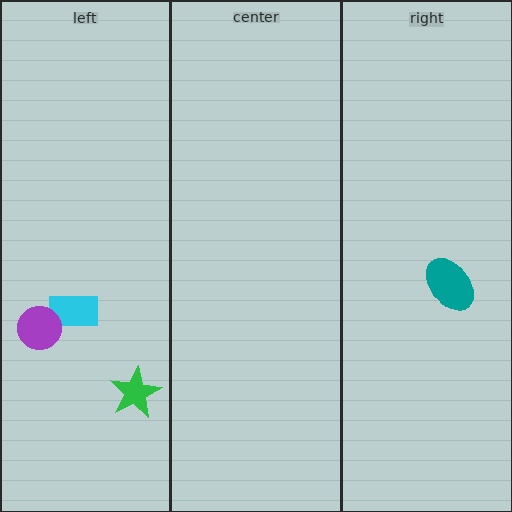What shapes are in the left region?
The cyan rectangle, the green star, the purple circle.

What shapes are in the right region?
The teal ellipse.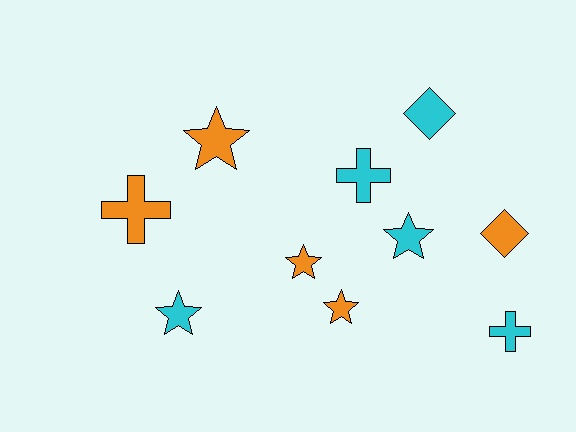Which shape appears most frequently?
Star, with 5 objects.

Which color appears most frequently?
Orange, with 5 objects.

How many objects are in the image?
There are 10 objects.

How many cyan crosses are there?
There are 2 cyan crosses.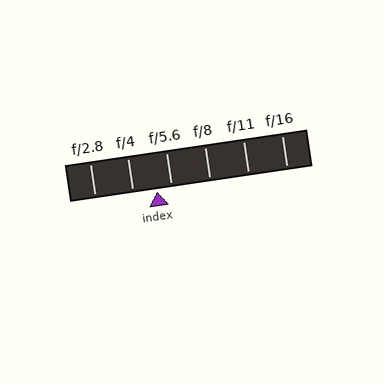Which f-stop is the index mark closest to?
The index mark is closest to f/5.6.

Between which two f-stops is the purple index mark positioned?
The index mark is between f/4 and f/5.6.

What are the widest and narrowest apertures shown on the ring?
The widest aperture shown is f/2.8 and the narrowest is f/16.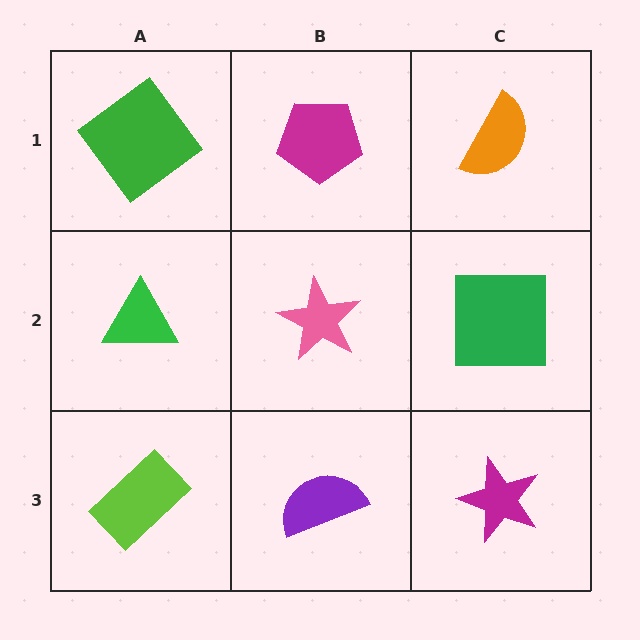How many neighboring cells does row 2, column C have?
3.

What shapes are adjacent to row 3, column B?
A pink star (row 2, column B), a lime rectangle (row 3, column A), a magenta star (row 3, column C).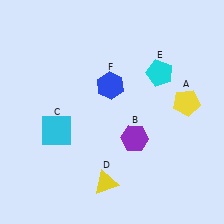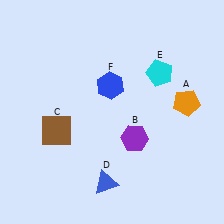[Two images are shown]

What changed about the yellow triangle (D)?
In Image 1, D is yellow. In Image 2, it changed to blue.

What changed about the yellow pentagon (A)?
In Image 1, A is yellow. In Image 2, it changed to orange.